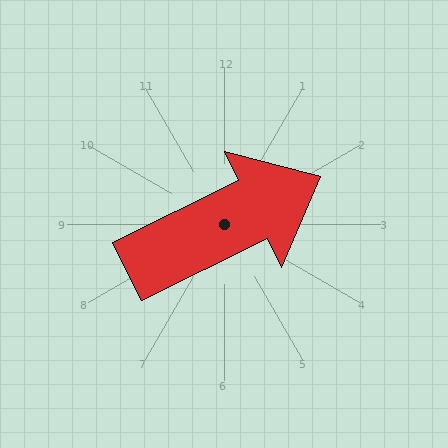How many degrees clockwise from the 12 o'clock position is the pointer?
Approximately 64 degrees.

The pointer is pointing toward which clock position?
Roughly 2 o'clock.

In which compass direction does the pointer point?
Northeast.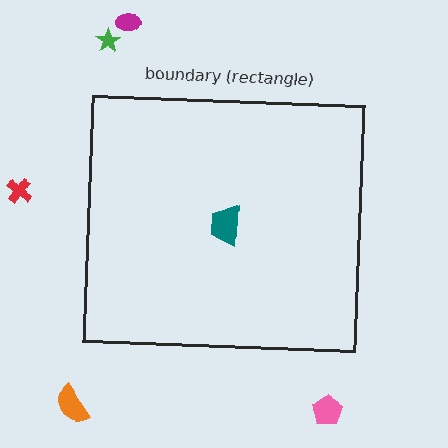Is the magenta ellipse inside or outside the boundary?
Outside.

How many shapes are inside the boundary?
1 inside, 5 outside.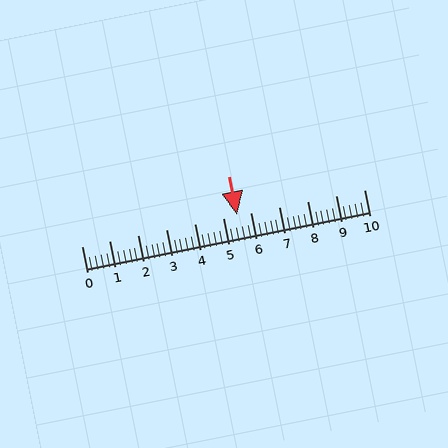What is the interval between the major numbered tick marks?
The major tick marks are spaced 1 units apart.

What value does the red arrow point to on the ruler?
The red arrow points to approximately 5.5.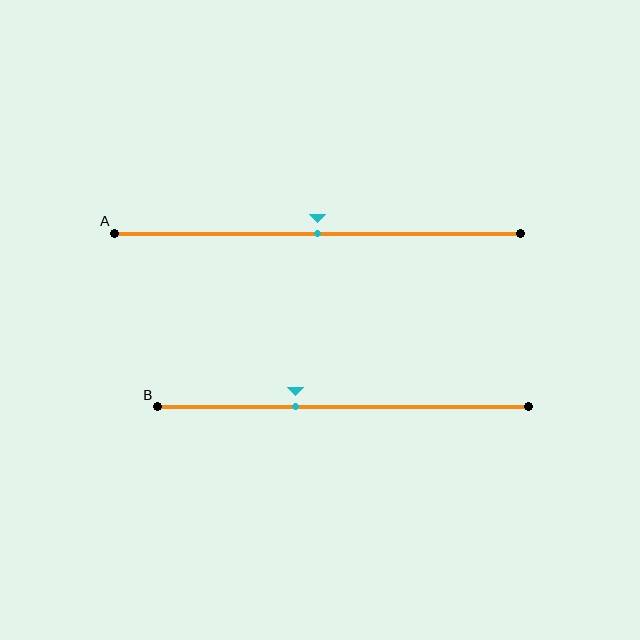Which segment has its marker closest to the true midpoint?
Segment A has its marker closest to the true midpoint.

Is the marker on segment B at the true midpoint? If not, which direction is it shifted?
No, the marker on segment B is shifted to the left by about 13% of the segment length.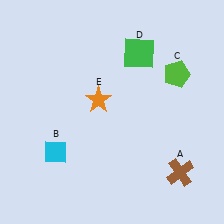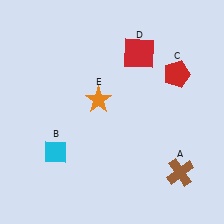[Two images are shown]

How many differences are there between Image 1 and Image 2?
There are 2 differences between the two images.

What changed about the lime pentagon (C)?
In Image 1, C is lime. In Image 2, it changed to red.